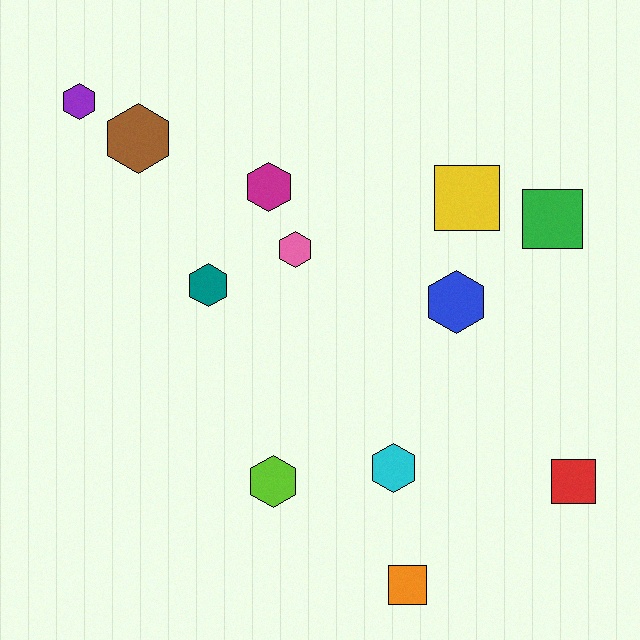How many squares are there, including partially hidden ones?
There are 4 squares.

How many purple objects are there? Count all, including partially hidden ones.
There is 1 purple object.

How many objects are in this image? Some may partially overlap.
There are 12 objects.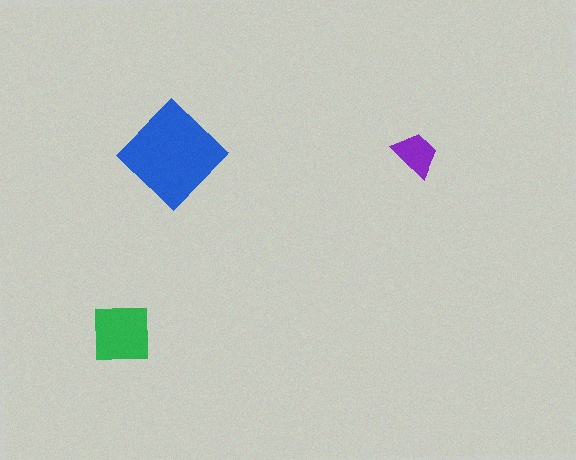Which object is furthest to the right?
The purple trapezoid is rightmost.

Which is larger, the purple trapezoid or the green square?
The green square.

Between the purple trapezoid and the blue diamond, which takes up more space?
The blue diamond.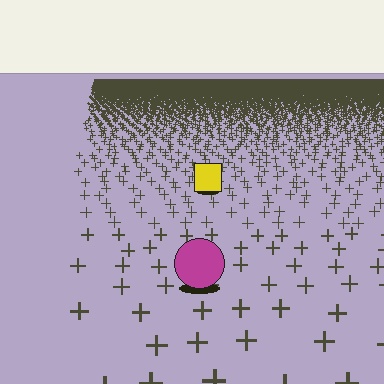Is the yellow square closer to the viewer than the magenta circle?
No. The magenta circle is closer — you can tell from the texture gradient: the ground texture is coarser near it.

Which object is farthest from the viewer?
The yellow square is farthest from the viewer. It appears smaller and the ground texture around it is denser.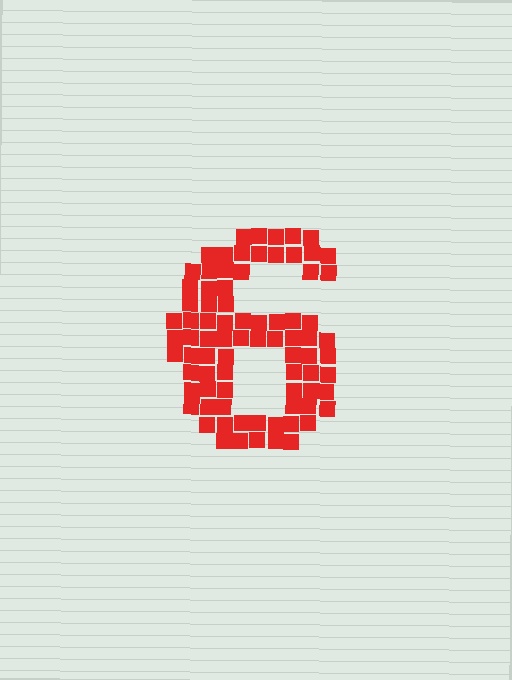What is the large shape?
The large shape is the digit 6.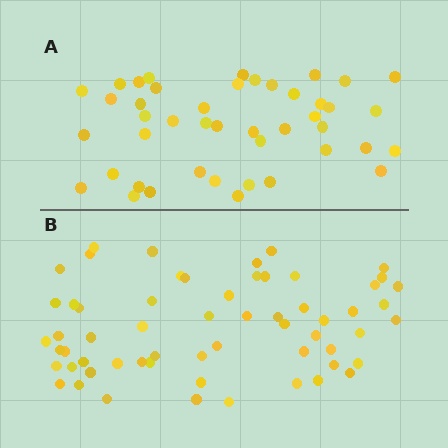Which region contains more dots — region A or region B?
Region B (the bottom region) has more dots.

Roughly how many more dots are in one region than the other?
Region B has approximately 15 more dots than region A.